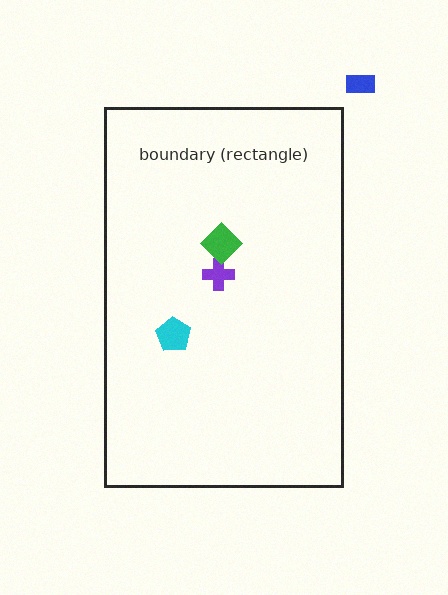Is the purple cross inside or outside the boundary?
Inside.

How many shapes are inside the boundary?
3 inside, 1 outside.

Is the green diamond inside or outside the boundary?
Inside.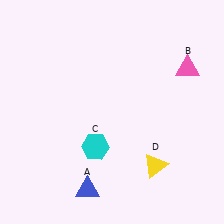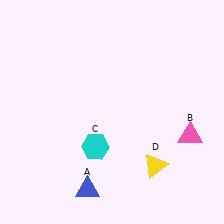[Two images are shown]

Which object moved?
The pink triangle (B) moved down.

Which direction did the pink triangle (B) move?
The pink triangle (B) moved down.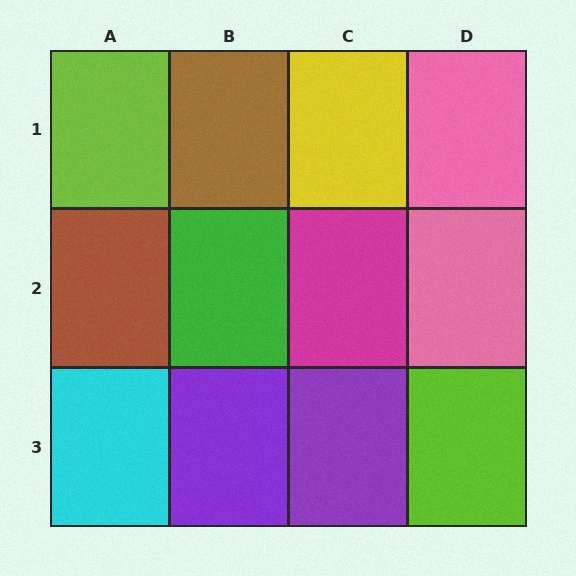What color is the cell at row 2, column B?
Green.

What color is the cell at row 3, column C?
Purple.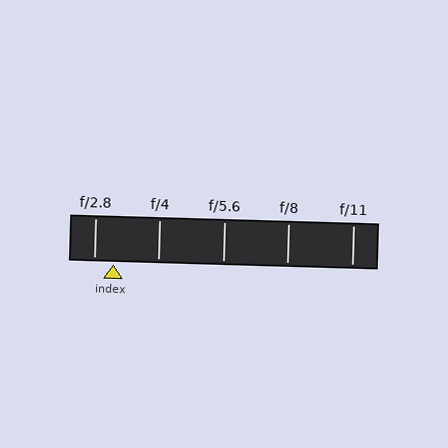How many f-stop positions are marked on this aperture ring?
There are 5 f-stop positions marked.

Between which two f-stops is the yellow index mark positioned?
The index mark is between f/2.8 and f/4.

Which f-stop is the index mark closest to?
The index mark is closest to f/2.8.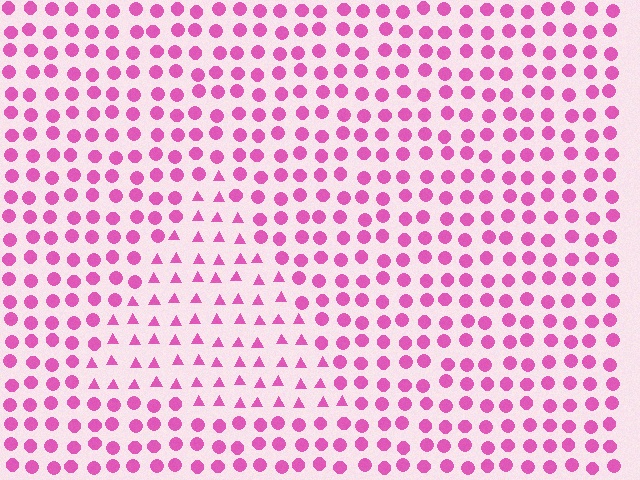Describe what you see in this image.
The image is filled with small pink elements arranged in a uniform grid. A triangle-shaped region contains triangles, while the surrounding area contains circles. The boundary is defined purely by the change in element shape.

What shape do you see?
I see a triangle.